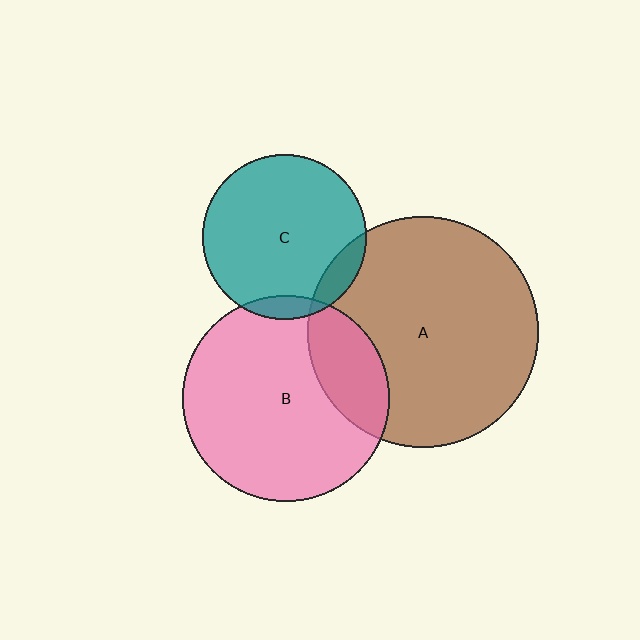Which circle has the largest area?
Circle A (brown).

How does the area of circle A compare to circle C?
Approximately 2.0 times.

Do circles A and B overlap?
Yes.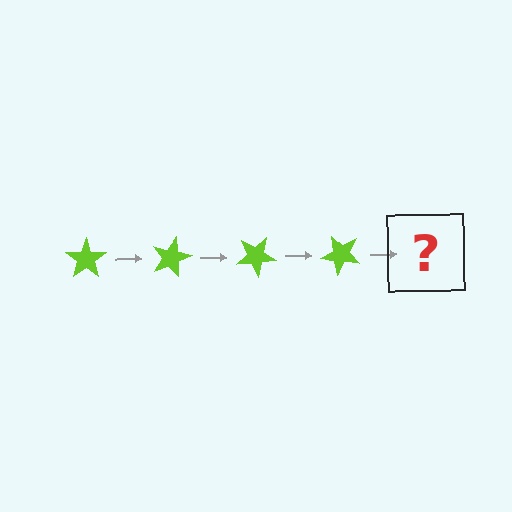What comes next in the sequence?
The next element should be a lime star rotated 60 degrees.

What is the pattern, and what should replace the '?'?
The pattern is that the star rotates 15 degrees each step. The '?' should be a lime star rotated 60 degrees.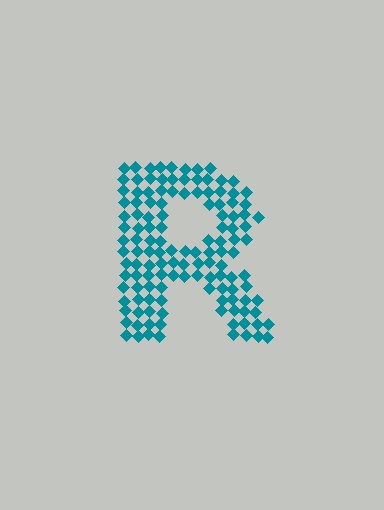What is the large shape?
The large shape is the letter R.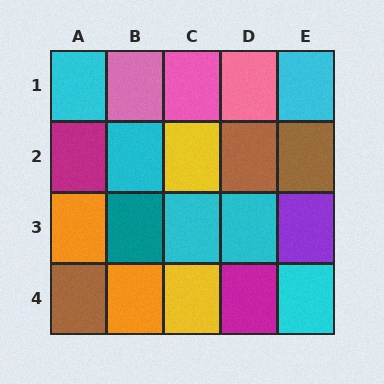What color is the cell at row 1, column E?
Cyan.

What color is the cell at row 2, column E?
Brown.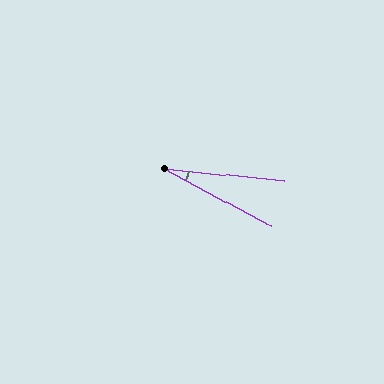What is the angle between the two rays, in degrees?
Approximately 22 degrees.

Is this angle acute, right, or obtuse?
It is acute.